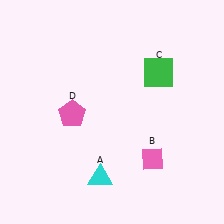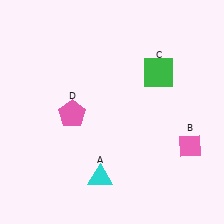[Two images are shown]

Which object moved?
The pink diamond (B) moved right.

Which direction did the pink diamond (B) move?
The pink diamond (B) moved right.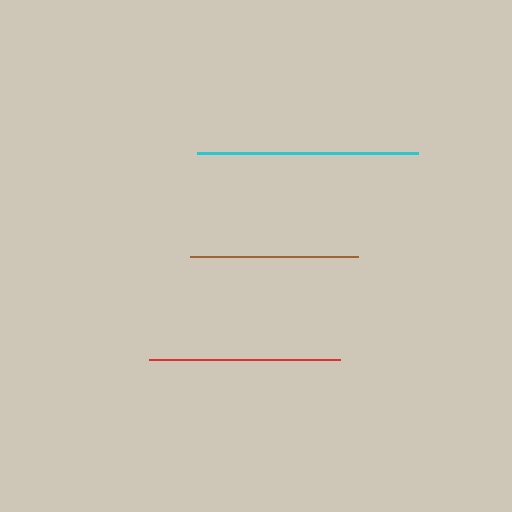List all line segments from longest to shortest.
From longest to shortest: cyan, red, brown.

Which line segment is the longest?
The cyan line is the longest at approximately 221 pixels.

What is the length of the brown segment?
The brown segment is approximately 168 pixels long.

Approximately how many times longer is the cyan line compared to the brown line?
The cyan line is approximately 1.3 times the length of the brown line.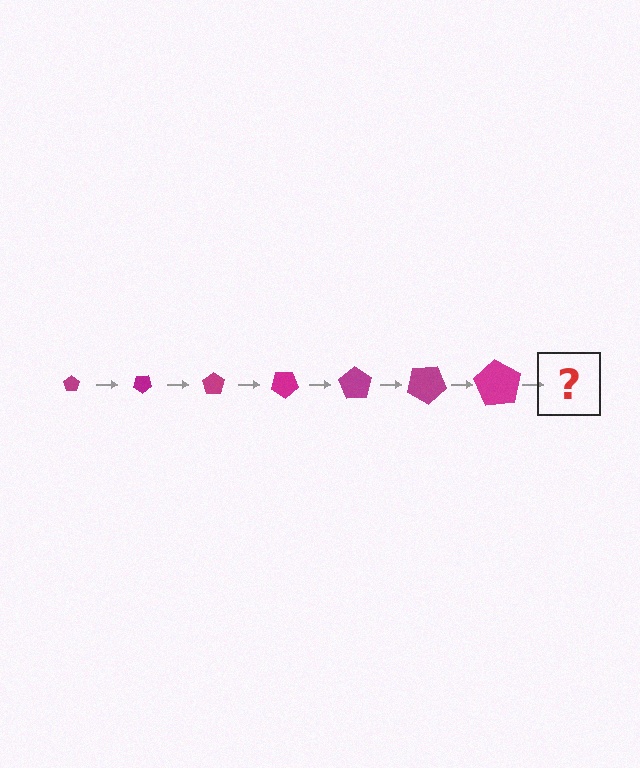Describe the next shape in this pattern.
It should be a pentagon, larger than the previous one and rotated 245 degrees from the start.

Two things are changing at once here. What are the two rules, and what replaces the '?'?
The two rules are that the pentagon grows larger each step and it rotates 35 degrees each step. The '?' should be a pentagon, larger than the previous one and rotated 245 degrees from the start.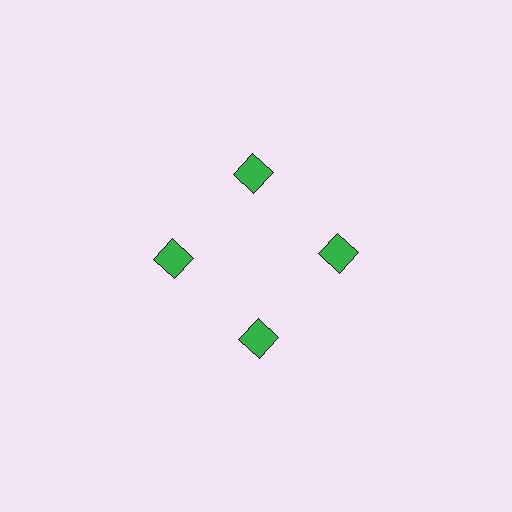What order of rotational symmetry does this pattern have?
This pattern has 4-fold rotational symmetry.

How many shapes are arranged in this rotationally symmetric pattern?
There are 4 shapes, arranged in 4 groups of 1.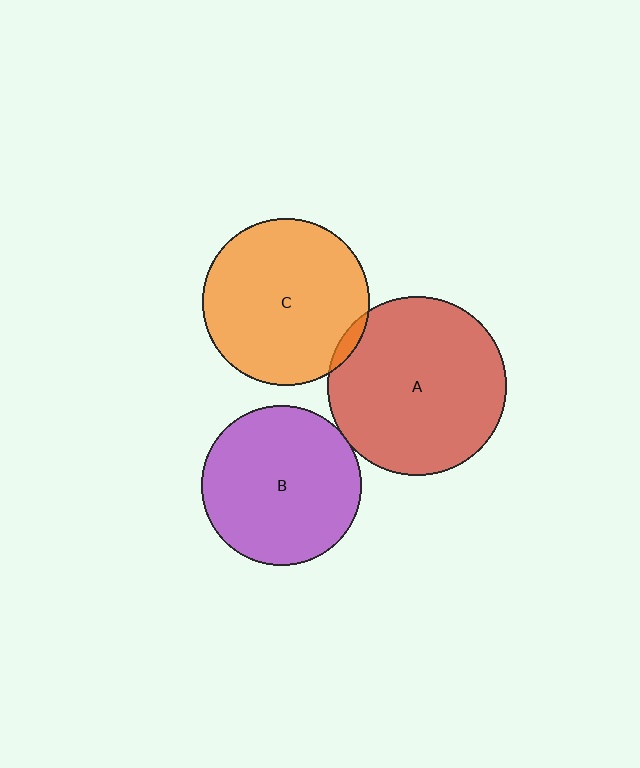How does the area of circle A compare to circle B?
Approximately 1.3 times.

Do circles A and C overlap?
Yes.